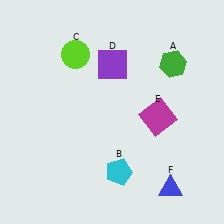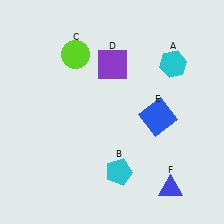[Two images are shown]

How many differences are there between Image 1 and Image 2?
There are 2 differences between the two images.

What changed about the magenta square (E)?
In Image 1, E is magenta. In Image 2, it changed to blue.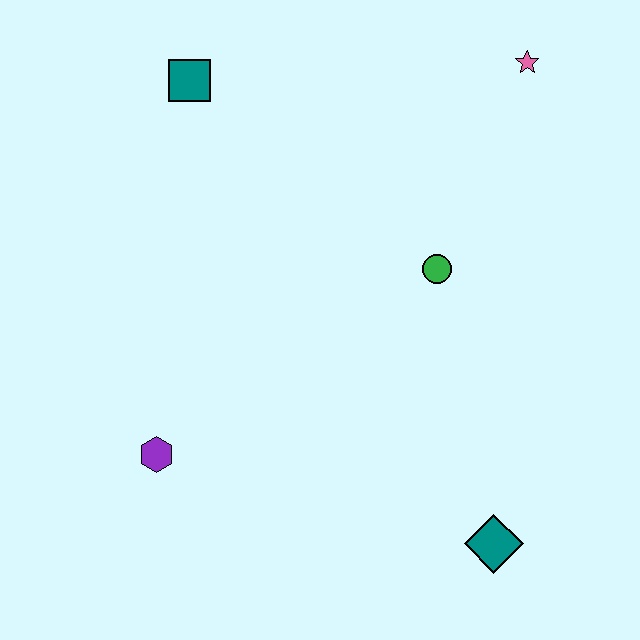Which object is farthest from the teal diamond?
The teal square is farthest from the teal diamond.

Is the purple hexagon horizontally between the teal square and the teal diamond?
No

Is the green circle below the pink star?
Yes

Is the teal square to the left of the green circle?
Yes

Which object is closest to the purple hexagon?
The green circle is closest to the purple hexagon.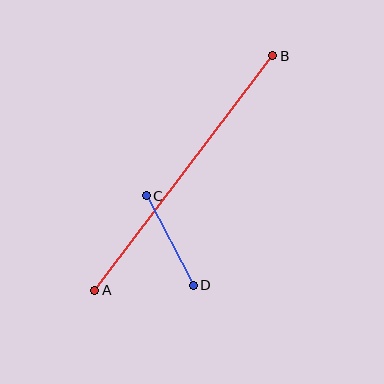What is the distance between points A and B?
The distance is approximately 295 pixels.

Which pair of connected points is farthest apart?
Points A and B are farthest apart.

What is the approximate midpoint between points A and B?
The midpoint is at approximately (184, 173) pixels.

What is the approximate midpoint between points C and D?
The midpoint is at approximately (170, 240) pixels.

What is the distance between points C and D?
The distance is approximately 101 pixels.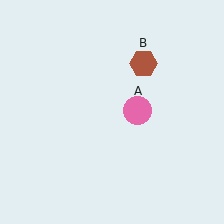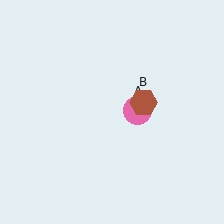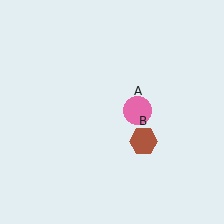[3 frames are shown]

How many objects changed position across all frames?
1 object changed position: brown hexagon (object B).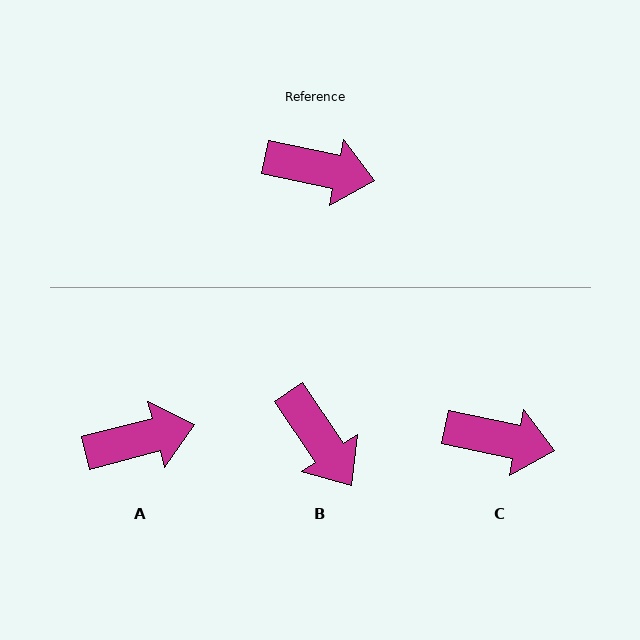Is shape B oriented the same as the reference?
No, it is off by about 44 degrees.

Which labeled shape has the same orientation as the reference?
C.